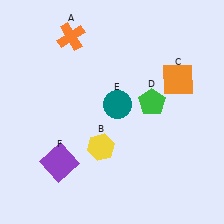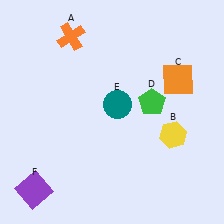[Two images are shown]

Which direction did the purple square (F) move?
The purple square (F) moved down.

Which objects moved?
The objects that moved are: the yellow hexagon (B), the purple square (F).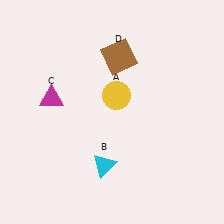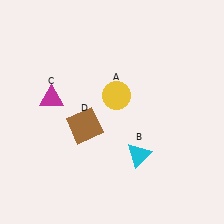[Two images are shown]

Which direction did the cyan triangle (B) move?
The cyan triangle (B) moved right.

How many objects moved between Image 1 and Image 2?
2 objects moved between the two images.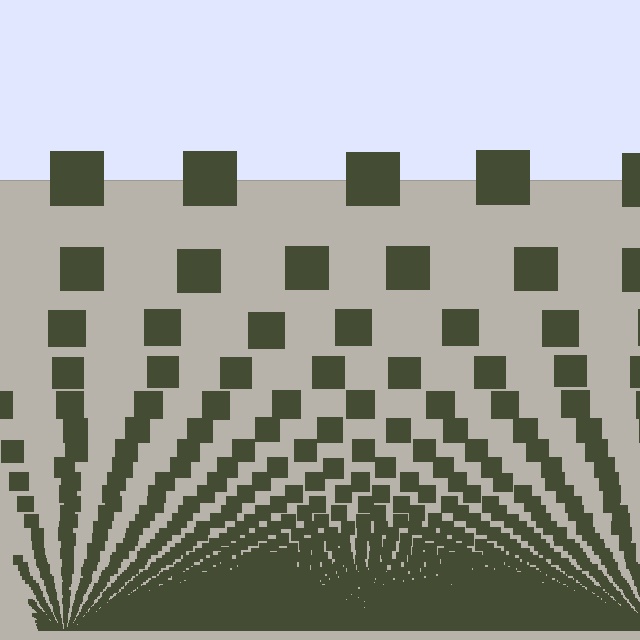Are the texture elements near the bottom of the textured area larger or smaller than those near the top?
Smaller. The gradient is inverted — elements near the bottom are smaller and denser.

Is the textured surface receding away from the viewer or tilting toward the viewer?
The surface appears to tilt toward the viewer. Texture elements get larger and sparser toward the top.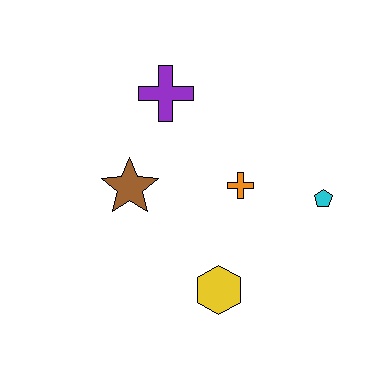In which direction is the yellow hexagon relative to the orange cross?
The yellow hexagon is below the orange cross.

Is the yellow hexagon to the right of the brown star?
Yes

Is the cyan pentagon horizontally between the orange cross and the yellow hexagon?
No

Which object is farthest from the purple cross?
The yellow hexagon is farthest from the purple cross.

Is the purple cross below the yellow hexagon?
No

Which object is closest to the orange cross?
The cyan pentagon is closest to the orange cross.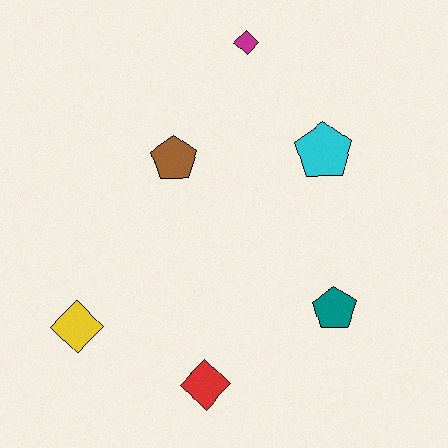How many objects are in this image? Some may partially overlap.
There are 6 objects.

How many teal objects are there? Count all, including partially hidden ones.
There is 1 teal object.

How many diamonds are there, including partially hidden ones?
There are 3 diamonds.